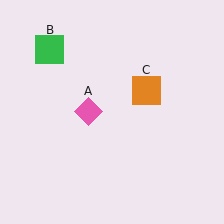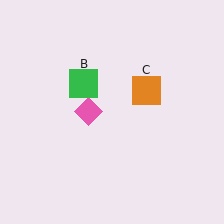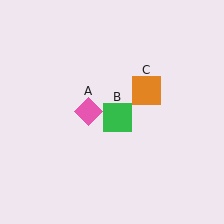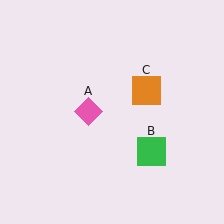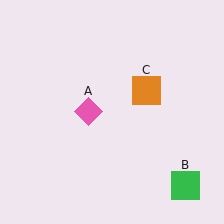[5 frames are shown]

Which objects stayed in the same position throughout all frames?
Pink diamond (object A) and orange square (object C) remained stationary.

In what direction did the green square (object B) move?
The green square (object B) moved down and to the right.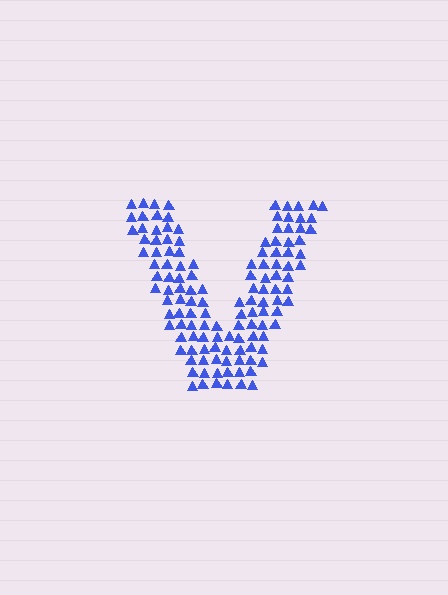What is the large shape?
The large shape is the letter V.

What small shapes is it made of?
It is made of small triangles.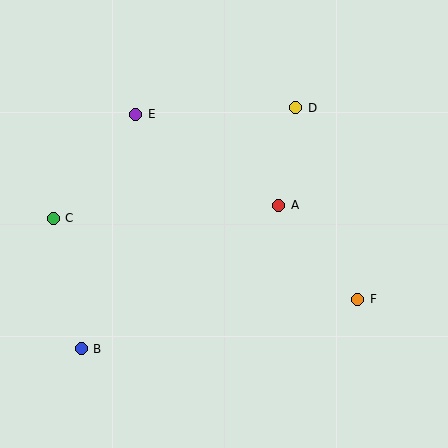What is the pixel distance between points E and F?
The distance between E and F is 289 pixels.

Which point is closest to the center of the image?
Point A at (279, 205) is closest to the center.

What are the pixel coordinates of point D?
Point D is at (296, 108).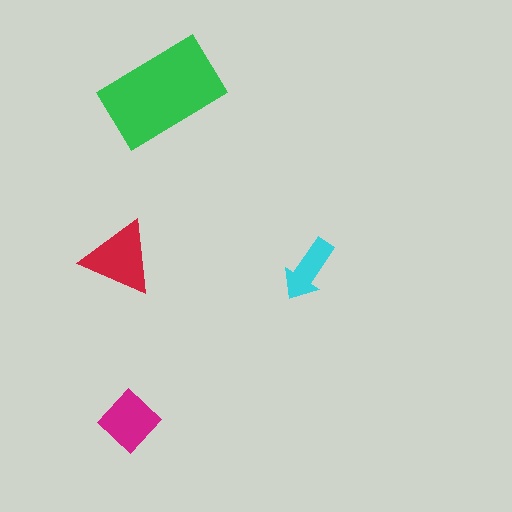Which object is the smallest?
The cyan arrow.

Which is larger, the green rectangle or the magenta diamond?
The green rectangle.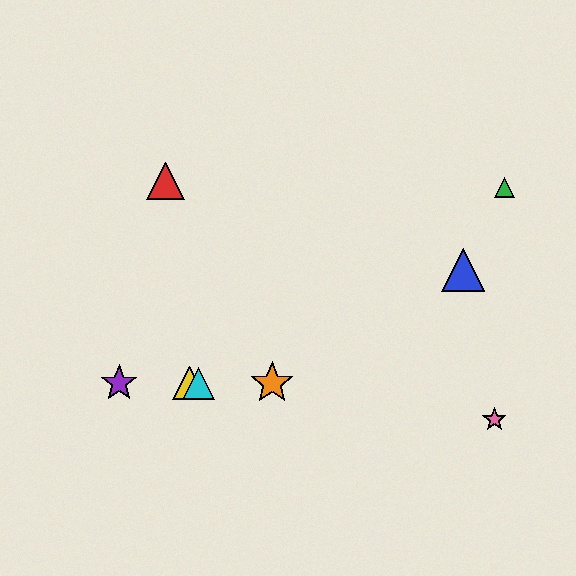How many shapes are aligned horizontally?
4 shapes (the yellow triangle, the purple star, the orange star, the cyan triangle) are aligned horizontally.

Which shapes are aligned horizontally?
The yellow triangle, the purple star, the orange star, the cyan triangle are aligned horizontally.